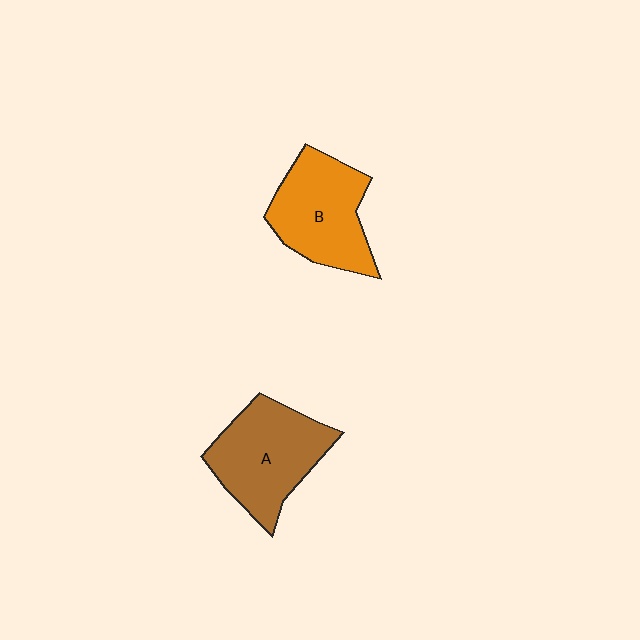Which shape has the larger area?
Shape A (brown).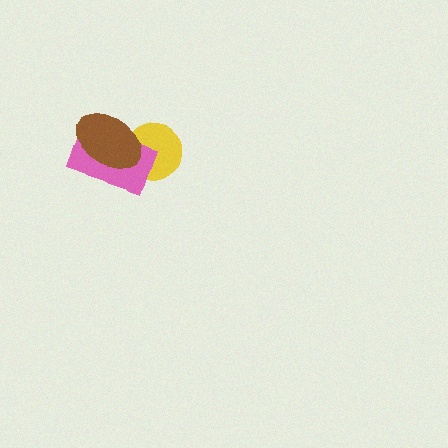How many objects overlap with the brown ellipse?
2 objects overlap with the brown ellipse.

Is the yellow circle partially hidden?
Yes, it is partially covered by another shape.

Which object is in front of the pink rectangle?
The brown ellipse is in front of the pink rectangle.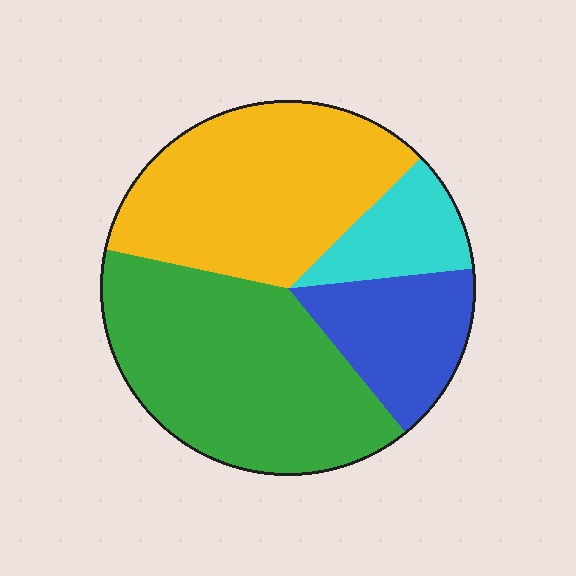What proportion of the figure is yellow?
Yellow takes up about one third (1/3) of the figure.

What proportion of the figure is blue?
Blue takes up less than a quarter of the figure.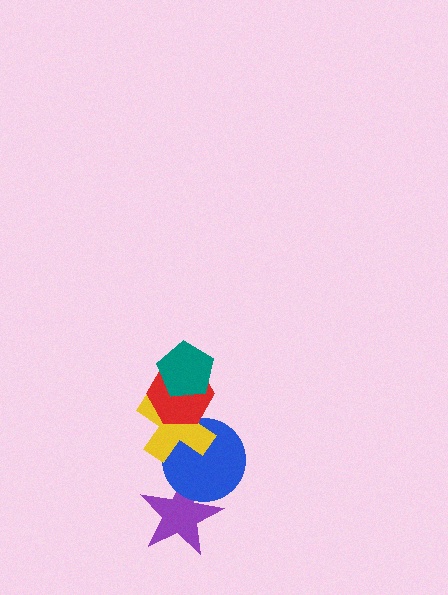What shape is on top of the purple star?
The blue circle is on top of the purple star.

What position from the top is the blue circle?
The blue circle is 4th from the top.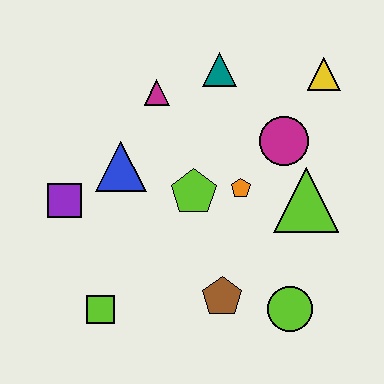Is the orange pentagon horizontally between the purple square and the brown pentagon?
No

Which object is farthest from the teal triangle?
The lime square is farthest from the teal triangle.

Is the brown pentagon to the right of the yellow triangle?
No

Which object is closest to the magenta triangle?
The teal triangle is closest to the magenta triangle.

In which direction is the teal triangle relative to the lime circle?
The teal triangle is above the lime circle.